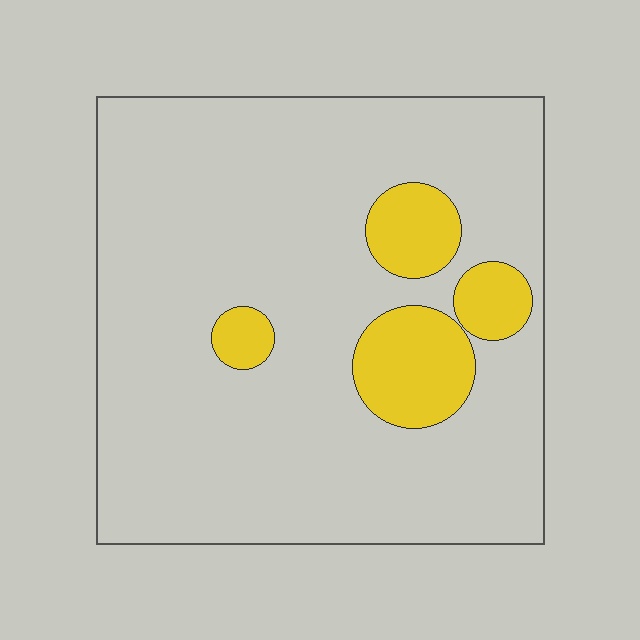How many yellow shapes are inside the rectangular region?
4.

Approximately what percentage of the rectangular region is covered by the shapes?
Approximately 15%.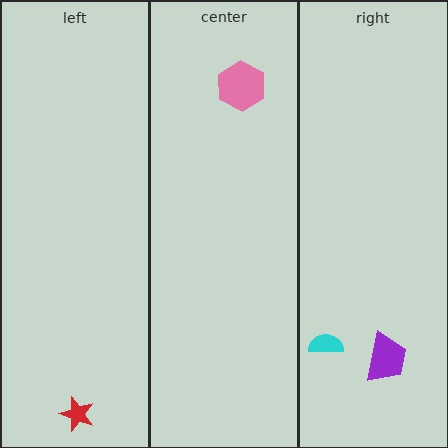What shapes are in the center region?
The pink hexagon.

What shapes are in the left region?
The red star.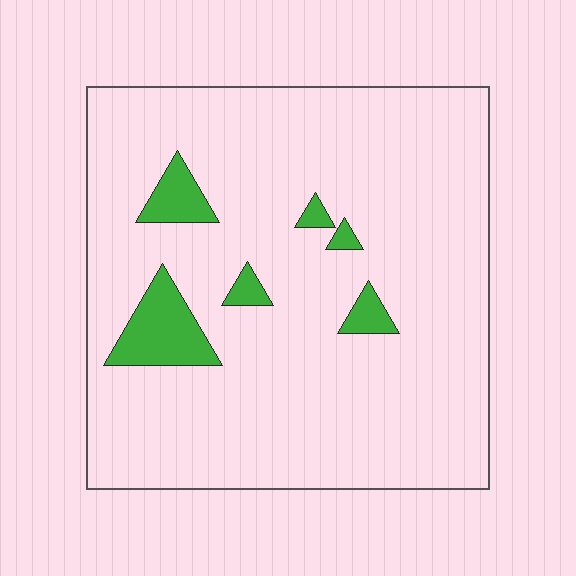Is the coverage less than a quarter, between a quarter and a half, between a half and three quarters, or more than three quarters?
Less than a quarter.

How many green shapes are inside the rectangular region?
6.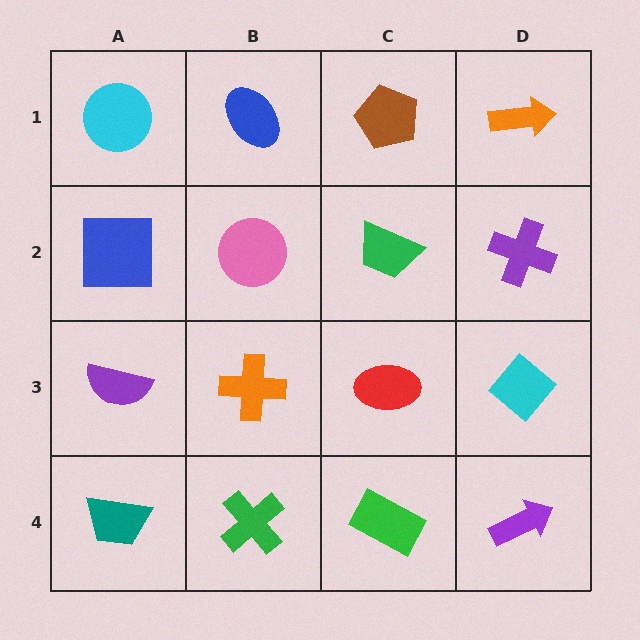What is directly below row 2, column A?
A purple semicircle.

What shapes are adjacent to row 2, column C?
A brown pentagon (row 1, column C), a red ellipse (row 3, column C), a pink circle (row 2, column B), a purple cross (row 2, column D).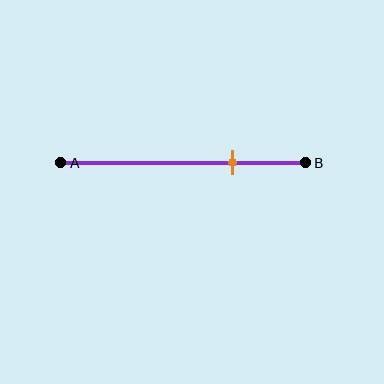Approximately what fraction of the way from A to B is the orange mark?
The orange mark is approximately 70% of the way from A to B.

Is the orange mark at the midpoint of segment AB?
No, the mark is at about 70% from A, not at the 50% midpoint.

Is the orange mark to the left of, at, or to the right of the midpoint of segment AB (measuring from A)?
The orange mark is to the right of the midpoint of segment AB.